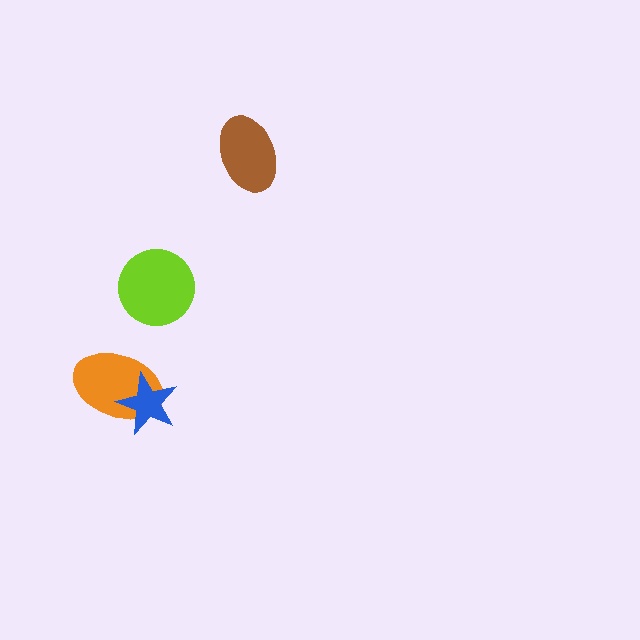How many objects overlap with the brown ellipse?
0 objects overlap with the brown ellipse.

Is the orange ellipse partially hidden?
Yes, it is partially covered by another shape.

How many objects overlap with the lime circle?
0 objects overlap with the lime circle.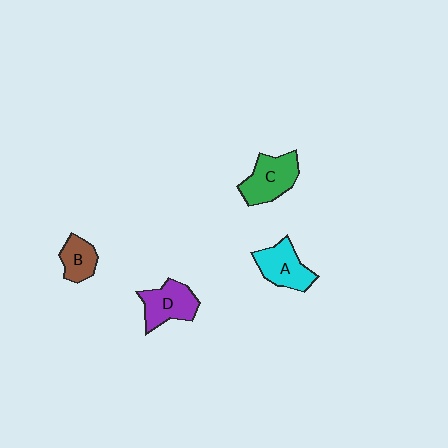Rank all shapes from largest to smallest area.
From largest to smallest: C (green), D (purple), A (cyan), B (brown).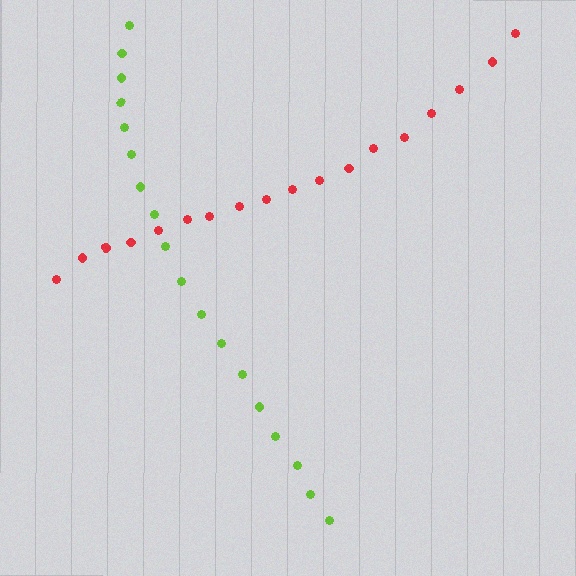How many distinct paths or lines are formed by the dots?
There are 2 distinct paths.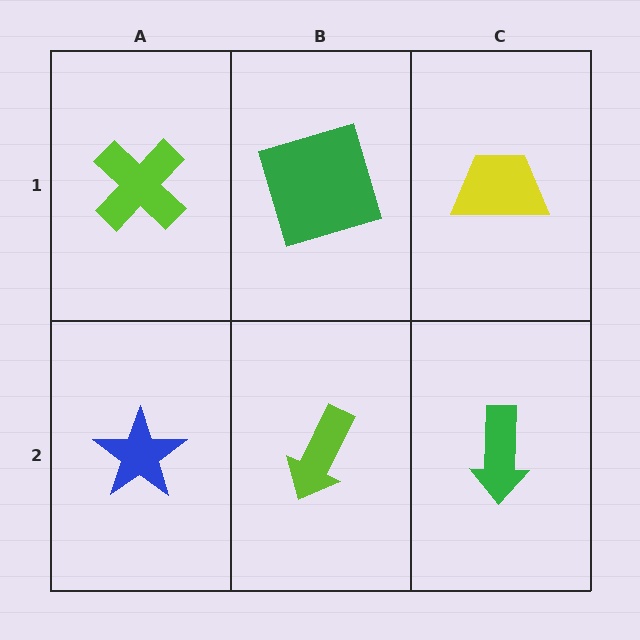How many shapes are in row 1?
3 shapes.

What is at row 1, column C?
A yellow trapezoid.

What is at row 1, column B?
A green square.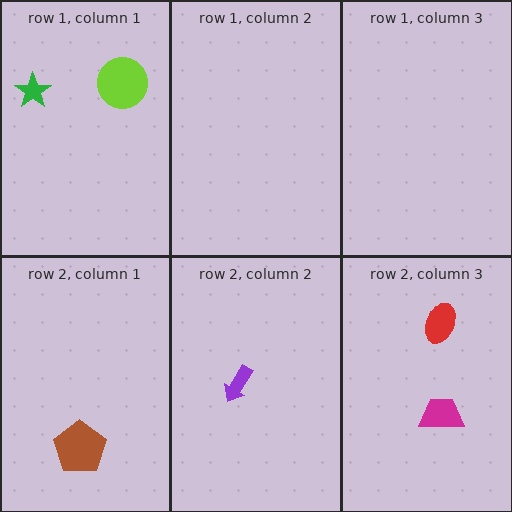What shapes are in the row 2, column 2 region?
The purple arrow.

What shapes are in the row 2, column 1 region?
The brown pentagon.